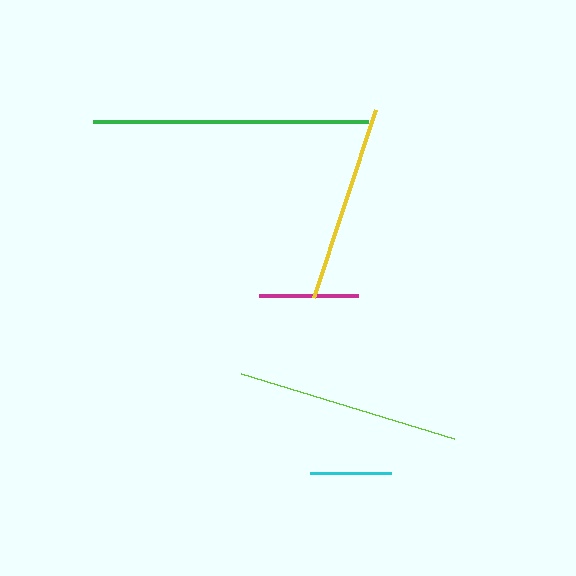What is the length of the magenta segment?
The magenta segment is approximately 100 pixels long.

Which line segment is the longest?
The green line is the longest at approximately 275 pixels.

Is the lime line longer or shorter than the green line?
The green line is longer than the lime line.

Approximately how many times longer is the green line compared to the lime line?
The green line is approximately 1.2 times the length of the lime line.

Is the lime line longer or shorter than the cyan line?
The lime line is longer than the cyan line.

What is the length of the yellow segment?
The yellow segment is approximately 197 pixels long.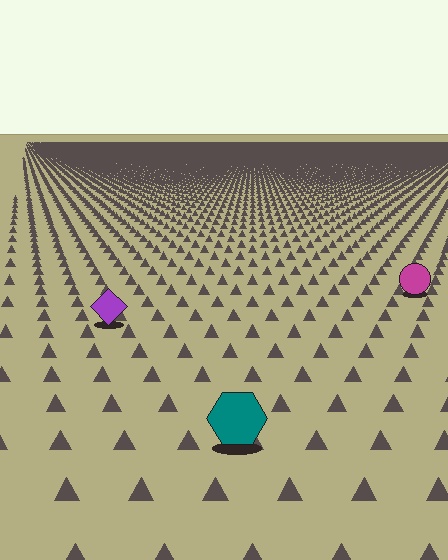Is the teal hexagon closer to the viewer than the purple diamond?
Yes. The teal hexagon is closer — you can tell from the texture gradient: the ground texture is coarser near it.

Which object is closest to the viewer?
The teal hexagon is closest. The texture marks near it are larger and more spread out.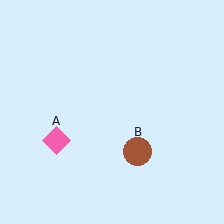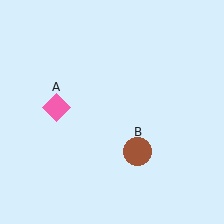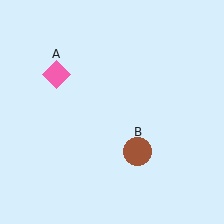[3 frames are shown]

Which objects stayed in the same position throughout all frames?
Brown circle (object B) remained stationary.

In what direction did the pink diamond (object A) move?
The pink diamond (object A) moved up.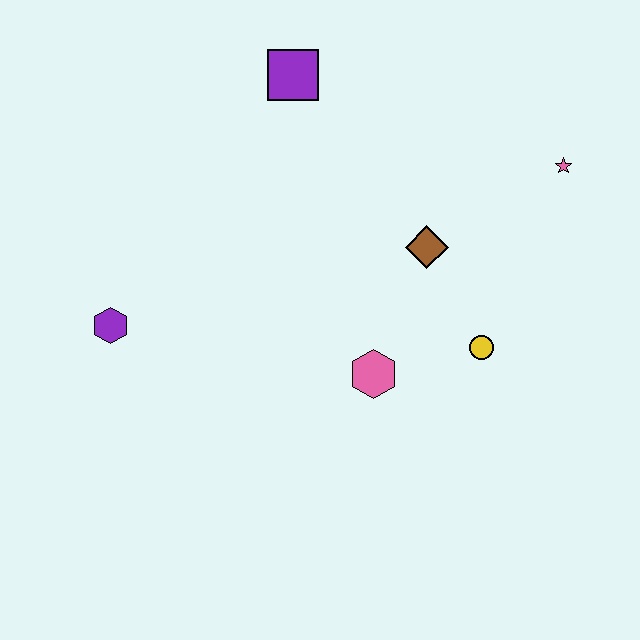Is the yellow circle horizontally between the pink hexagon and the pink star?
Yes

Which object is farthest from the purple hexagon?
The pink star is farthest from the purple hexagon.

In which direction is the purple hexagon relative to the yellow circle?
The purple hexagon is to the left of the yellow circle.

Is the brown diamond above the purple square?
No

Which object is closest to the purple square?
The brown diamond is closest to the purple square.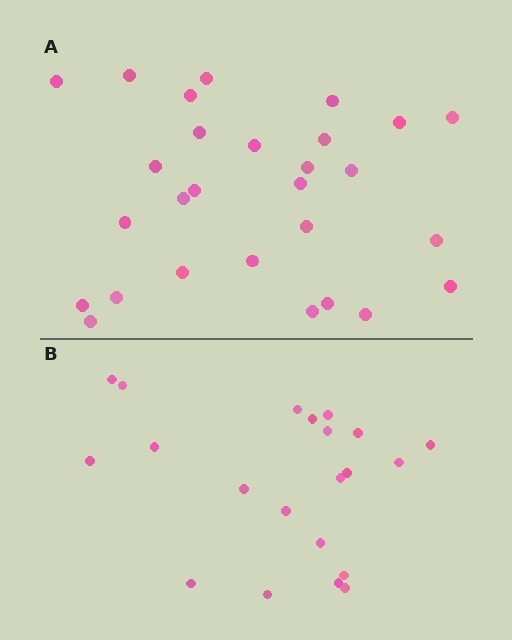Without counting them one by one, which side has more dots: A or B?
Region A (the top region) has more dots.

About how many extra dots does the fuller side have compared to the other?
Region A has roughly 8 or so more dots than region B.